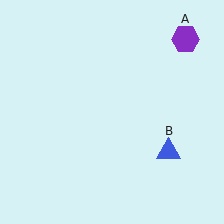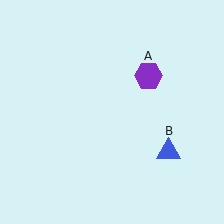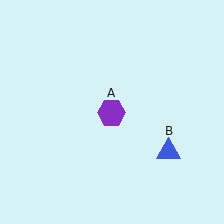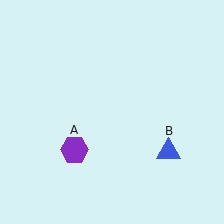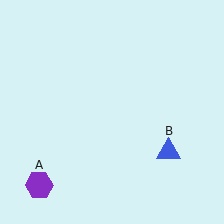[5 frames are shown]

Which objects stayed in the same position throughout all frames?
Blue triangle (object B) remained stationary.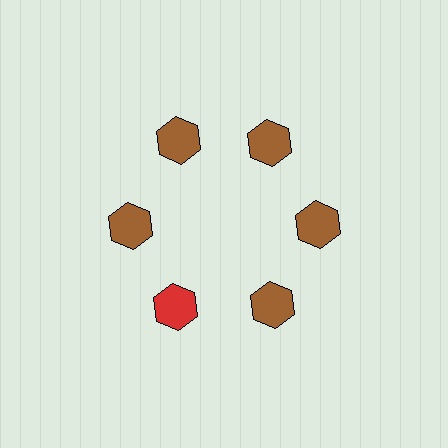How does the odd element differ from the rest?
It has a different color: red instead of brown.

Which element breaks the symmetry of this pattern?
The red hexagon at roughly the 7 o'clock position breaks the symmetry. All other shapes are brown hexagons.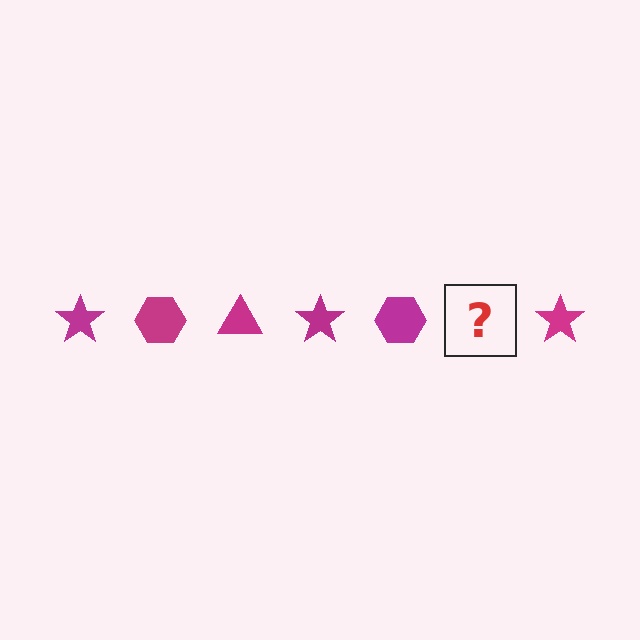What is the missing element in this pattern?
The missing element is a magenta triangle.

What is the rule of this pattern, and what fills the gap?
The rule is that the pattern cycles through star, hexagon, triangle shapes in magenta. The gap should be filled with a magenta triangle.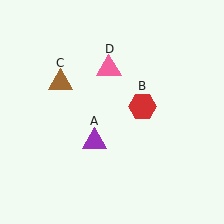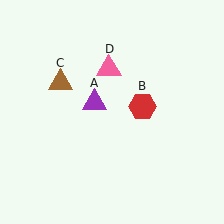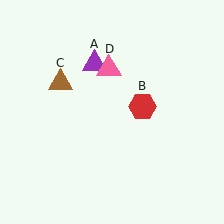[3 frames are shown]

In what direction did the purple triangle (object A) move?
The purple triangle (object A) moved up.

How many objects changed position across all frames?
1 object changed position: purple triangle (object A).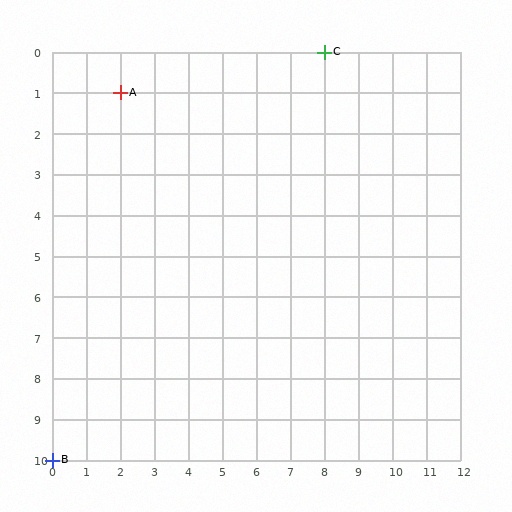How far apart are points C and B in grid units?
Points C and B are 8 columns and 10 rows apart (about 12.8 grid units diagonally).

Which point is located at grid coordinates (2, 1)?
Point A is at (2, 1).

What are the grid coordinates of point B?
Point B is at grid coordinates (0, 10).